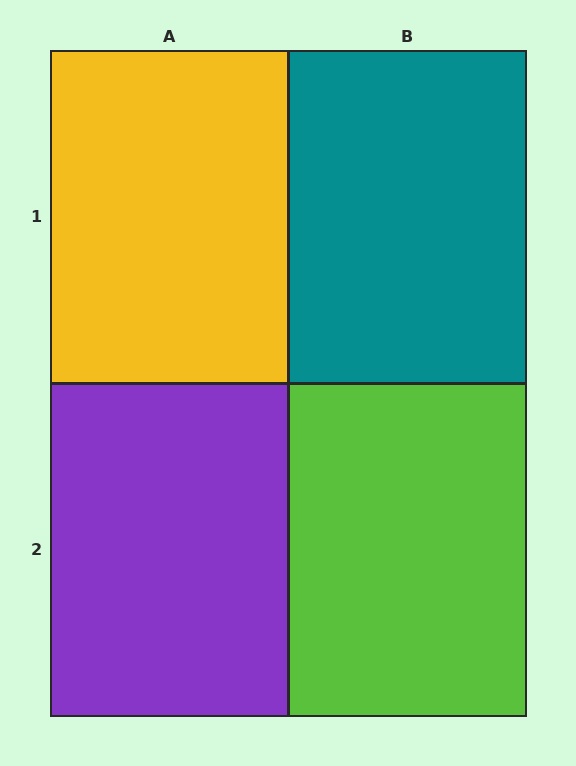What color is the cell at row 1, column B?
Teal.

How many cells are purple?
1 cell is purple.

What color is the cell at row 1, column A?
Yellow.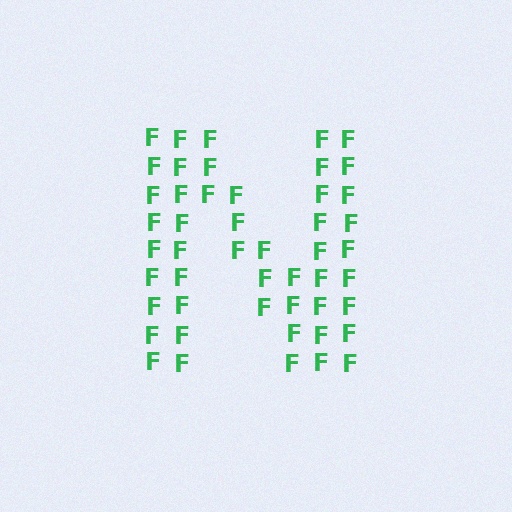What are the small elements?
The small elements are letter F's.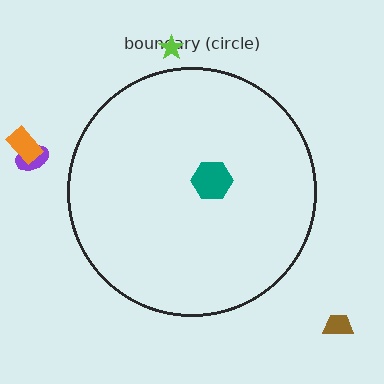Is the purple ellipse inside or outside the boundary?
Outside.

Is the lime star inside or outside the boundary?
Outside.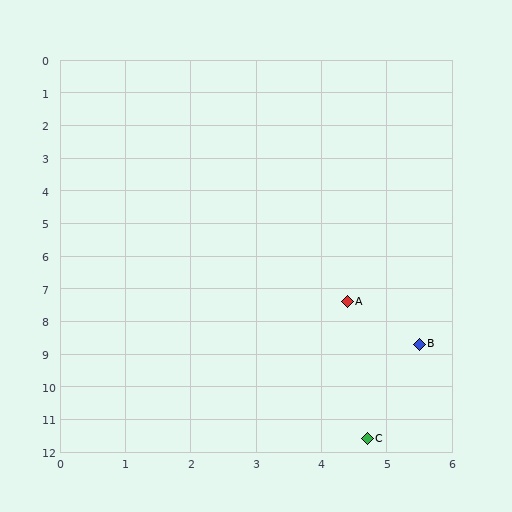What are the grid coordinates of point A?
Point A is at approximately (4.4, 7.4).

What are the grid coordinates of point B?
Point B is at approximately (5.5, 8.7).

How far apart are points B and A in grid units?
Points B and A are about 1.7 grid units apart.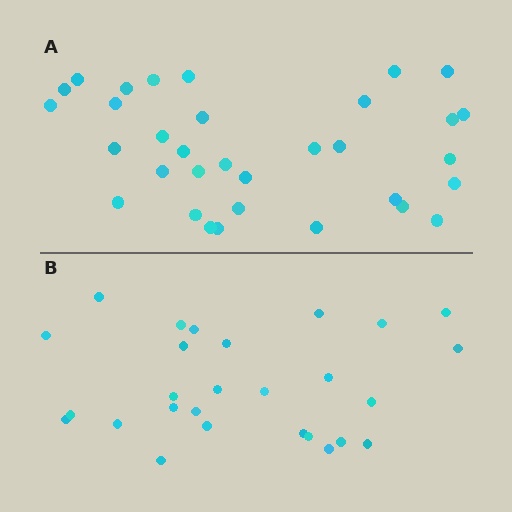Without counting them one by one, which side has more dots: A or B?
Region A (the top region) has more dots.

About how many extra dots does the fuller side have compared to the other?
Region A has about 6 more dots than region B.